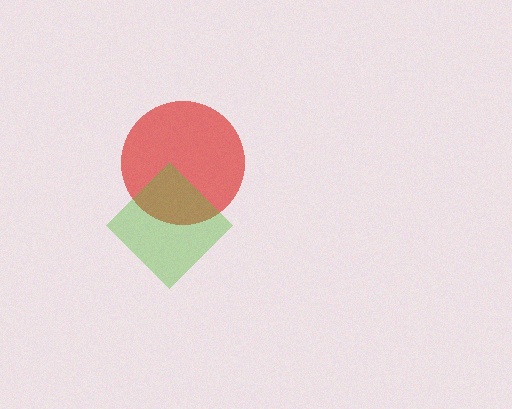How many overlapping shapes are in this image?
There are 2 overlapping shapes in the image.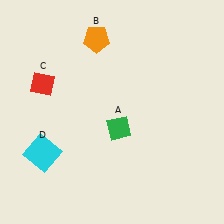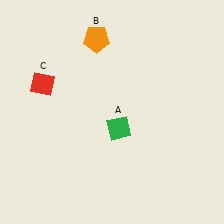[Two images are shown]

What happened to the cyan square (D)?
The cyan square (D) was removed in Image 2. It was in the bottom-left area of Image 1.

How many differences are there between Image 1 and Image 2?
There is 1 difference between the two images.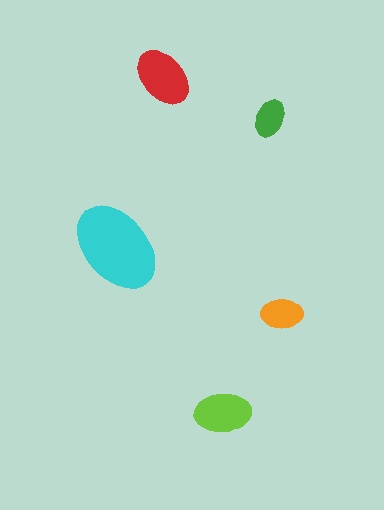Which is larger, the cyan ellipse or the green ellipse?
The cyan one.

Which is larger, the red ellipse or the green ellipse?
The red one.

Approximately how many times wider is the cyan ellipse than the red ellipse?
About 1.5 times wider.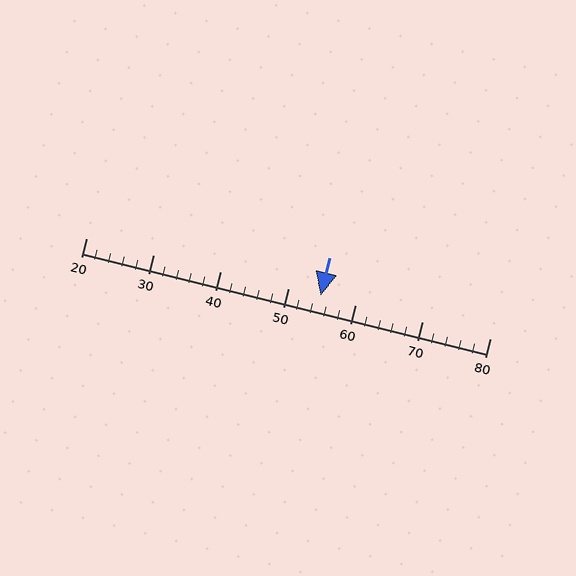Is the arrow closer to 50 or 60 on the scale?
The arrow is closer to 50.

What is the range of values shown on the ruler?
The ruler shows values from 20 to 80.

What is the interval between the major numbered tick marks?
The major tick marks are spaced 10 units apart.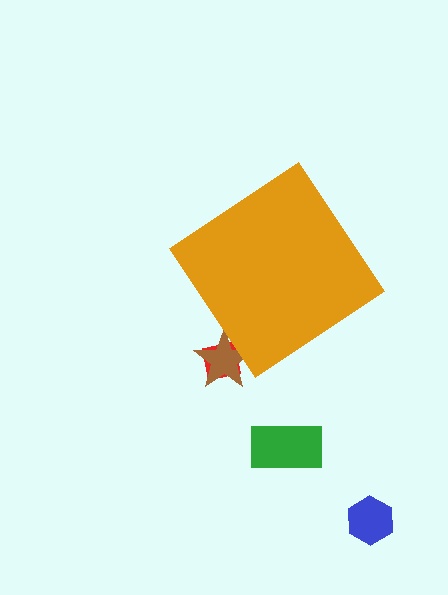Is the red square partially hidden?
Yes, the red square is partially hidden behind the orange diamond.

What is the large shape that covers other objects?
An orange diamond.